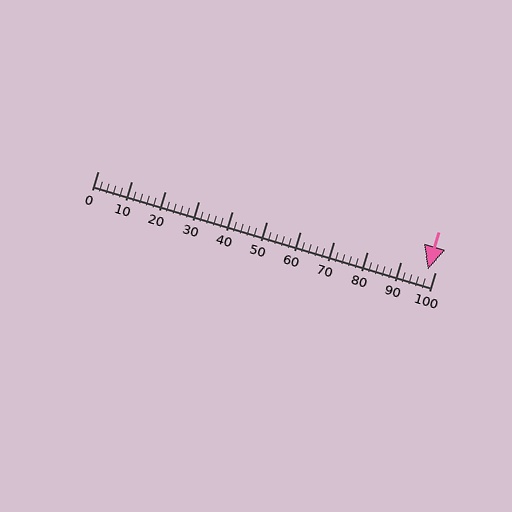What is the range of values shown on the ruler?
The ruler shows values from 0 to 100.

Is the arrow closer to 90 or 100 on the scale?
The arrow is closer to 100.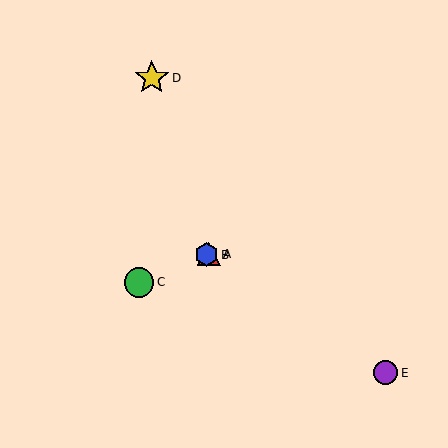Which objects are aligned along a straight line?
Objects A, B, C are aligned along a straight line.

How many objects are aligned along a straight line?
3 objects (A, B, C) are aligned along a straight line.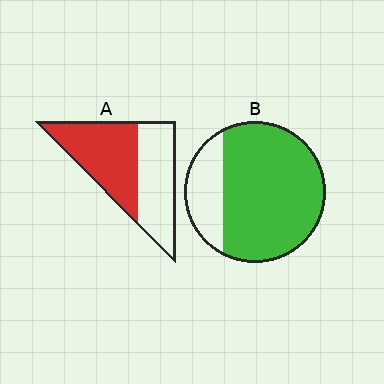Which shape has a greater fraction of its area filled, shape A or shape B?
Shape B.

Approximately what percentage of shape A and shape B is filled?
A is approximately 55% and B is approximately 80%.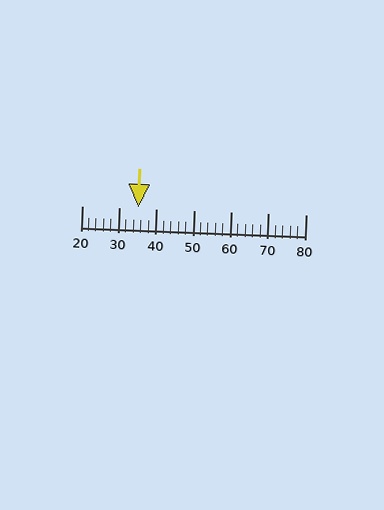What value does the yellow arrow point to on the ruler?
The yellow arrow points to approximately 35.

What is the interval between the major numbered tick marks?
The major tick marks are spaced 10 units apart.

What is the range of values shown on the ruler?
The ruler shows values from 20 to 80.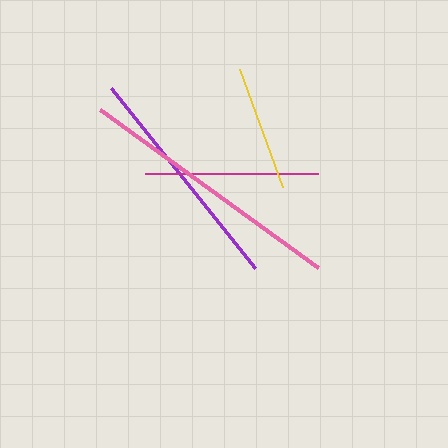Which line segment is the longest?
The pink line is the longest at approximately 269 pixels.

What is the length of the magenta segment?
The magenta segment is approximately 173 pixels long.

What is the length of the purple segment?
The purple segment is approximately 231 pixels long.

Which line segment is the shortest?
The yellow line is the shortest at approximately 126 pixels.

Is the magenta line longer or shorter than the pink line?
The pink line is longer than the magenta line.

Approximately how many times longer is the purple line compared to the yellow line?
The purple line is approximately 1.8 times the length of the yellow line.